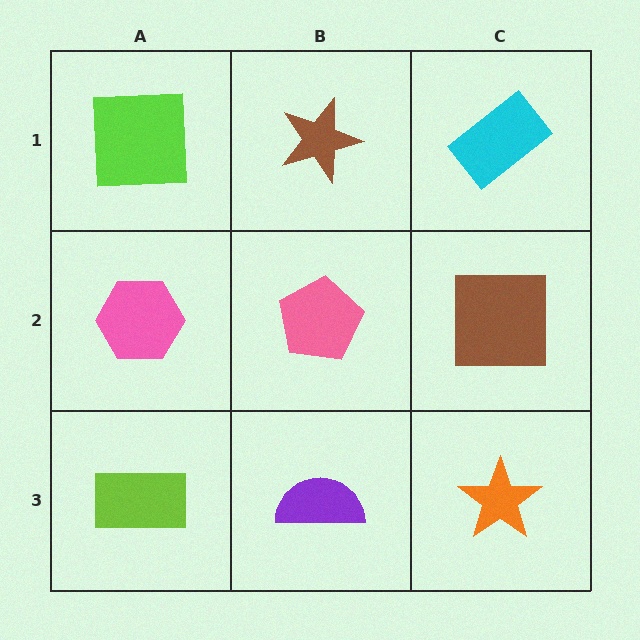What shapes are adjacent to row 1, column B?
A pink pentagon (row 2, column B), a lime square (row 1, column A), a cyan rectangle (row 1, column C).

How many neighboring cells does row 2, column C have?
3.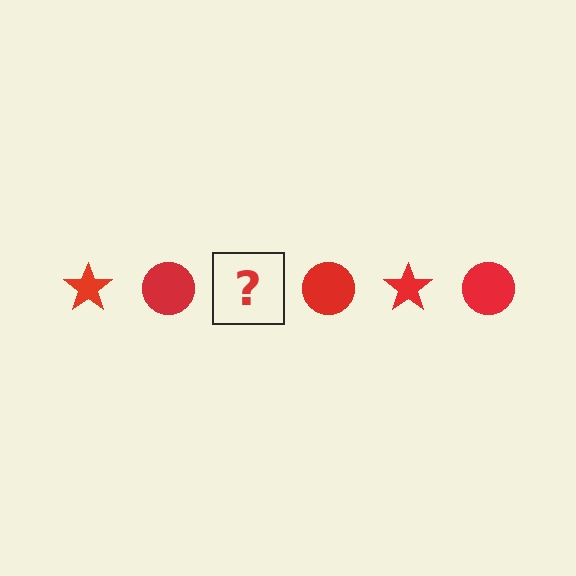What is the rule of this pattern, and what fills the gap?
The rule is that the pattern cycles through star, circle shapes in red. The gap should be filled with a red star.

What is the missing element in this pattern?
The missing element is a red star.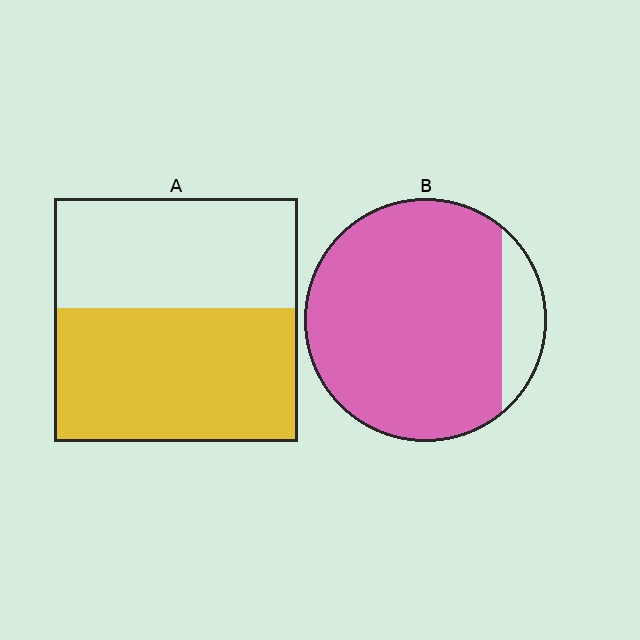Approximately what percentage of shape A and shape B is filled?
A is approximately 55% and B is approximately 85%.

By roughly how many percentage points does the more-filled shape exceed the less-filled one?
By roughly 30 percentage points (B over A).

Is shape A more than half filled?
Yes.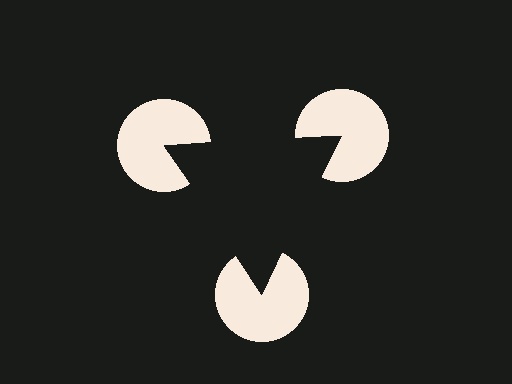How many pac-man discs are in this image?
There are 3 — one at each vertex of the illusory triangle.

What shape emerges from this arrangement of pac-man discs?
An illusory triangle — its edges are inferred from the aligned wedge cuts in the pac-man discs, not physically drawn.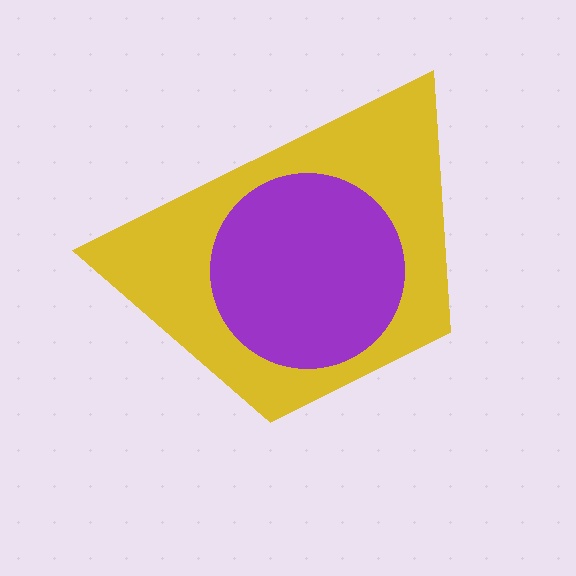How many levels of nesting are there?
2.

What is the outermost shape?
The yellow trapezoid.